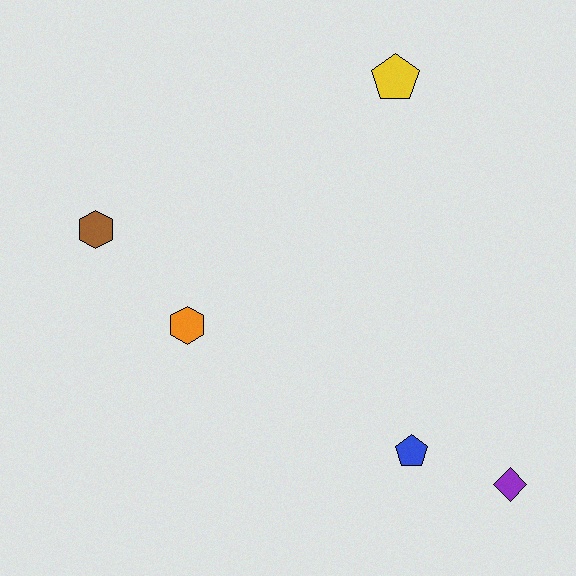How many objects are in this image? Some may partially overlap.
There are 5 objects.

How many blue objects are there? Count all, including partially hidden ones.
There is 1 blue object.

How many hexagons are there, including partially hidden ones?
There are 2 hexagons.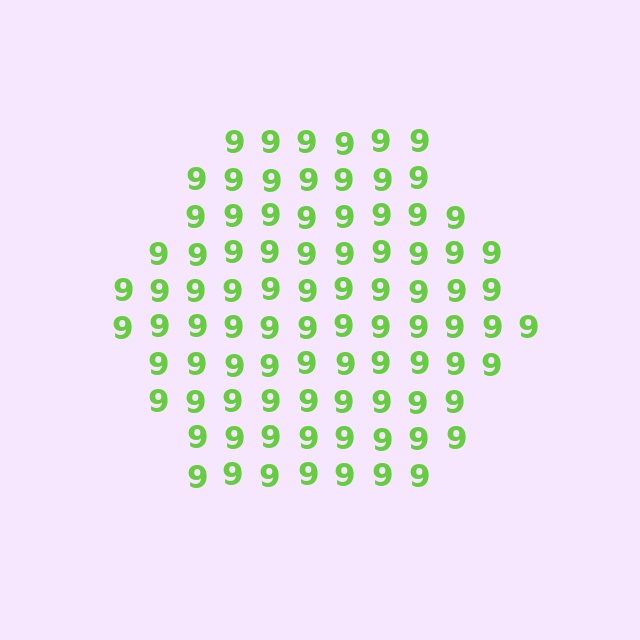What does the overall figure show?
The overall figure shows a hexagon.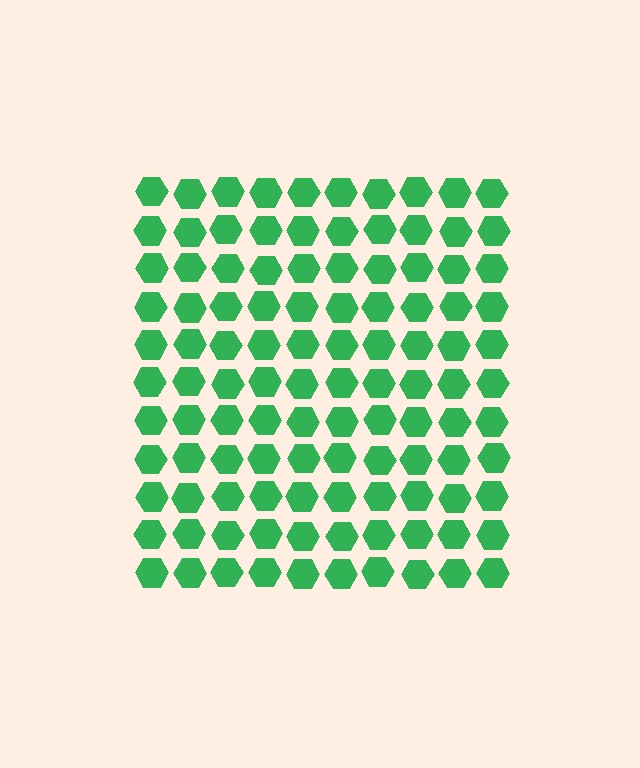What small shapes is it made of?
It is made of small hexagons.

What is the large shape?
The large shape is a square.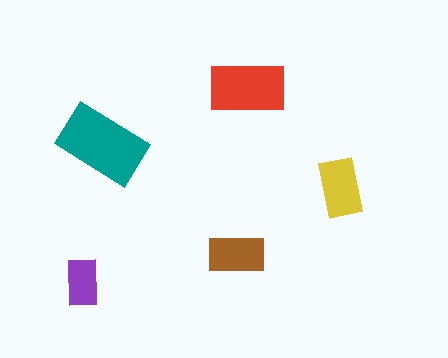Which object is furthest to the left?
The purple rectangle is leftmost.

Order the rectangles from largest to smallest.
the teal one, the red one, the yellow one, the brown one, the purple one.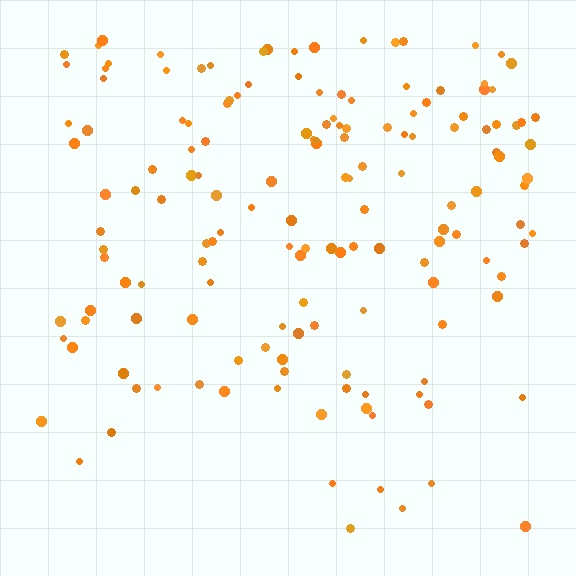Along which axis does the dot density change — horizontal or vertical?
Vertical.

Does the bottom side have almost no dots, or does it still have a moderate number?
Still a moderate number, just noticeably fewer than the top.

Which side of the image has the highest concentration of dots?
The top.